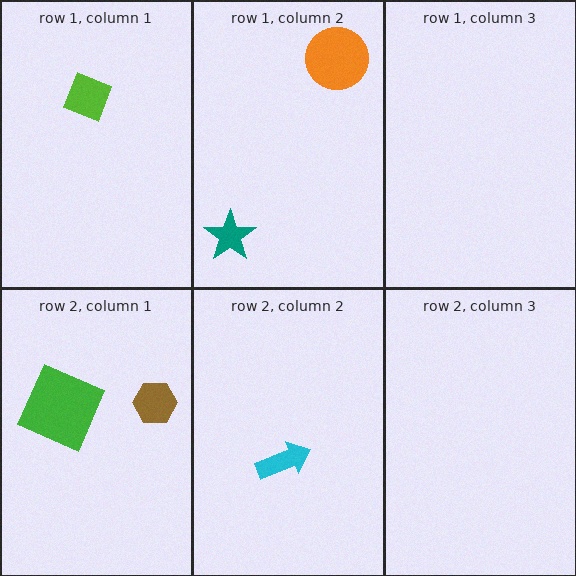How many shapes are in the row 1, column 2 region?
2.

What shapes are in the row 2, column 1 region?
The brown hexagon, the green square.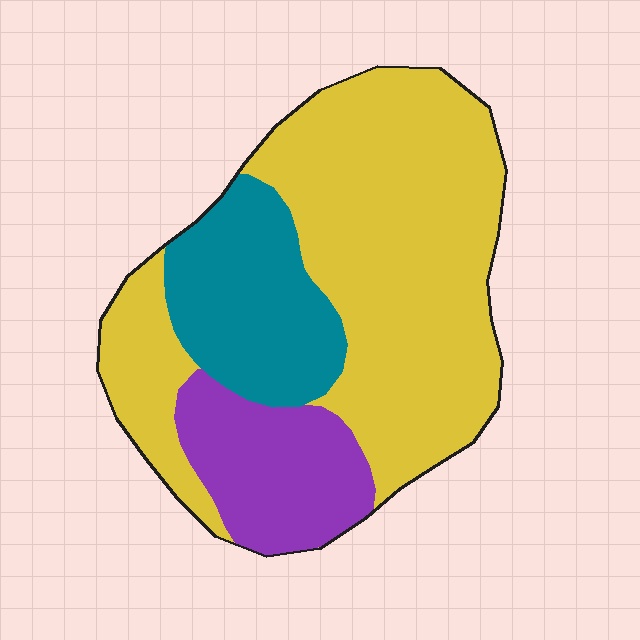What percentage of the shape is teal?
Teal takes up less than a quarter of the shape.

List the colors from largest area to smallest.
From largest to smallest: yellow, teal, purple.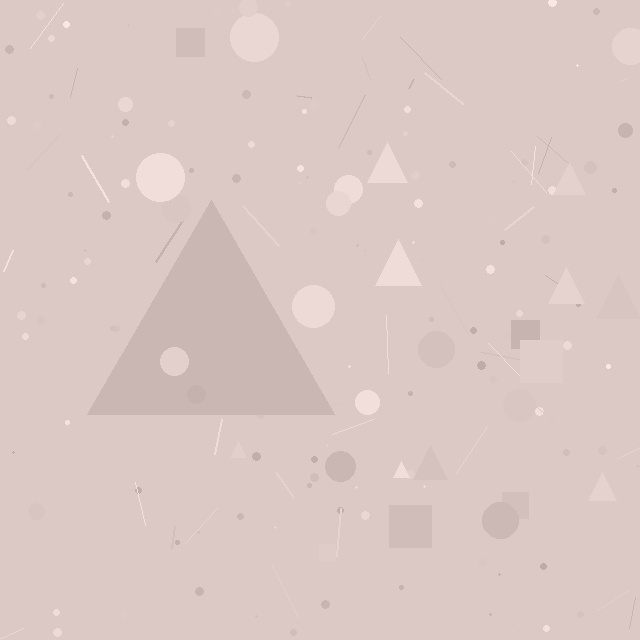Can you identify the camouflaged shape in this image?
The camouflaged shape is a triangle.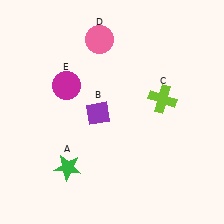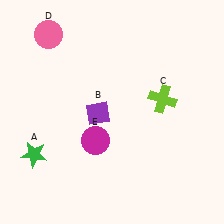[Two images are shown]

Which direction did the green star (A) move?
The green star (A) moved left.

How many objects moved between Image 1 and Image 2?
3 objects moved between the two images.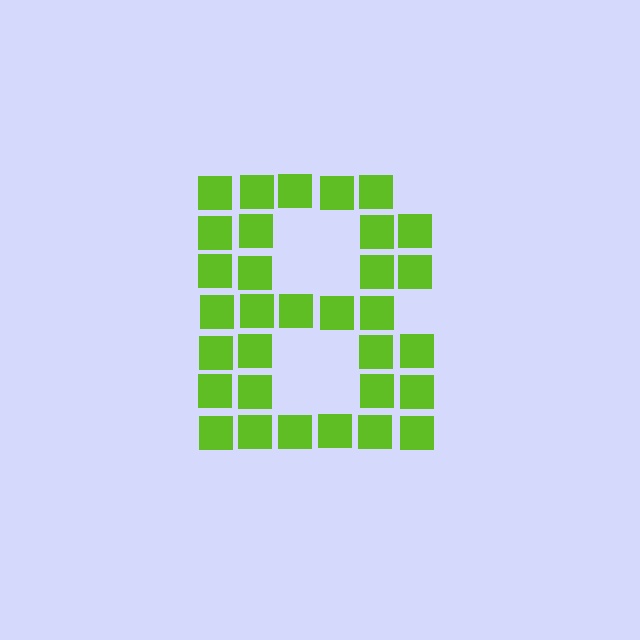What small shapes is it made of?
It is made of small squares.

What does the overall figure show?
The overall figure shows the letter B.